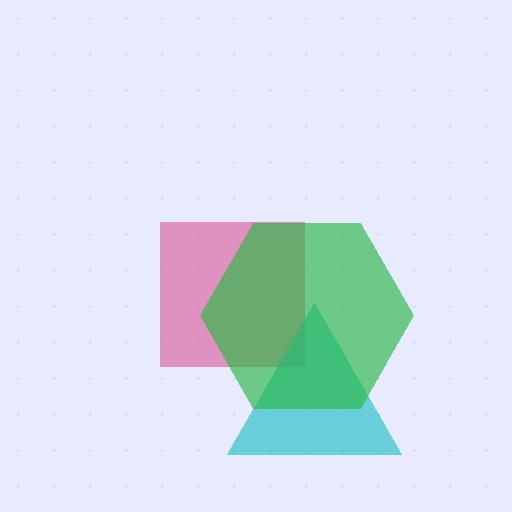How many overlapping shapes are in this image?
There are 3 overlapping shapes in the image.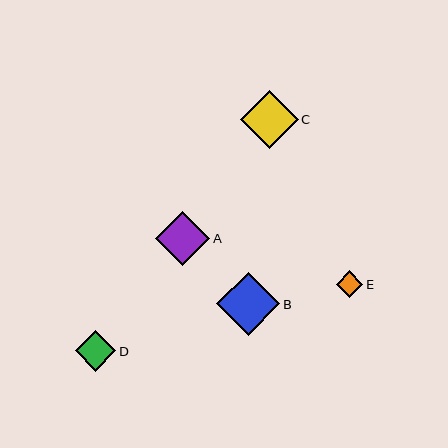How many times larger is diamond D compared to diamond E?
Diamond D is approximately 1.5 times the size of diamond E.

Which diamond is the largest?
Diamond B is the largest with a size of approximately 63 pixels.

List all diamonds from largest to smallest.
From largest to smallest: B, C, A, D, E.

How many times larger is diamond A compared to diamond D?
Diamond A is approximately 1.3 times the size of diamond D.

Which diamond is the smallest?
Diamond E is the smallest with a size of approximately 26 pixels.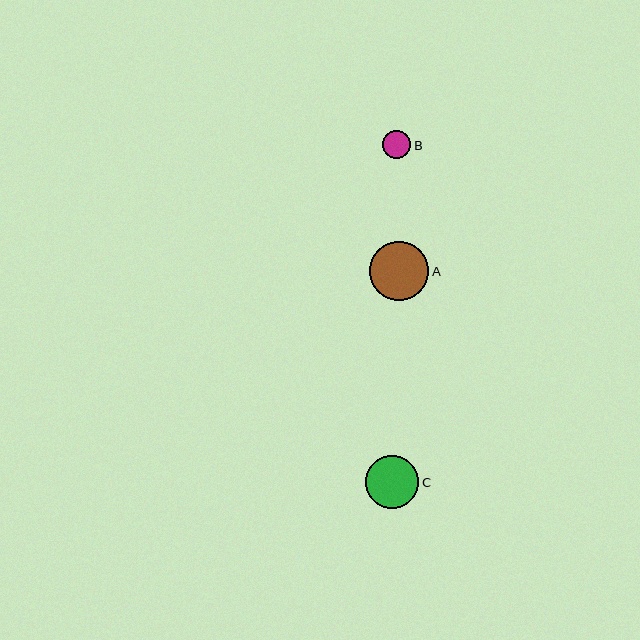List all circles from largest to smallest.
From largest to smallest: A, C, B.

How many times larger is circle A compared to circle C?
Circle A is approximately 1.1 times the size of circle C.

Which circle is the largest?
Circle A is the largest with a size of approximately 59 pixels.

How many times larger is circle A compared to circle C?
Circle A is approximately 1.1 times the size of circle C.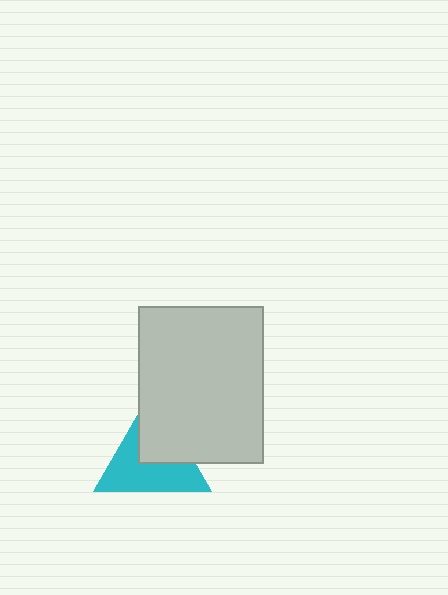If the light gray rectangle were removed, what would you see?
You would see the complete cyan triangle.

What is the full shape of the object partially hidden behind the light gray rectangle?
The partially hidden object is a cyan triangle.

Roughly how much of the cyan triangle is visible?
About half of it is visible (roughly 58%).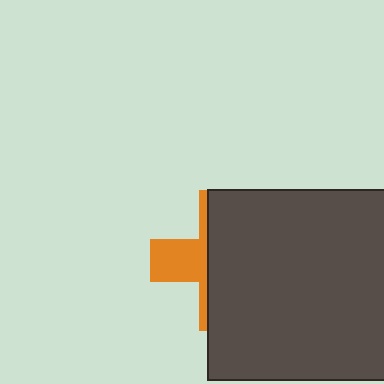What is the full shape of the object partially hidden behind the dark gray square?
The partially hidden object is an orange cross.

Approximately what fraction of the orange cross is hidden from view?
Roughly 68% of the orange cross is hidden behind the dark gray square.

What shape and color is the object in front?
The object in front is a dark gray square.